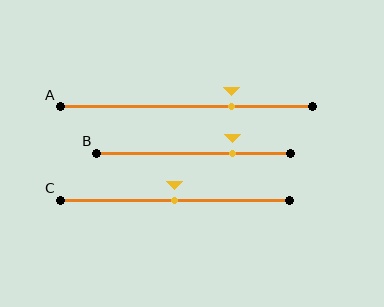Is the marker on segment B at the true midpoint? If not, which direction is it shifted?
No, the marker on segment B is shifted to the right by about 20% of the segment length.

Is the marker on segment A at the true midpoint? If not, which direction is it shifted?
No, the marker on segment A is shifted to the right by about 18% of the segment length.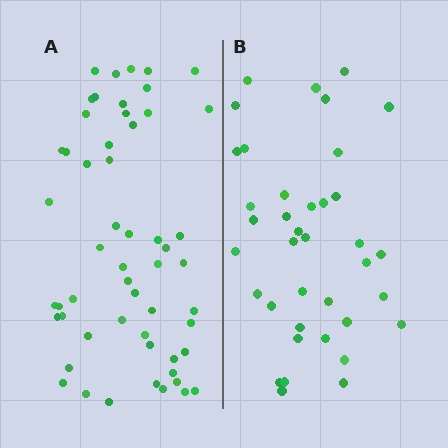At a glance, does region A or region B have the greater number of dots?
Region A (the left region) has more dots.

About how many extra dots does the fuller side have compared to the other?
Region A has approximately 15 more dots than region B.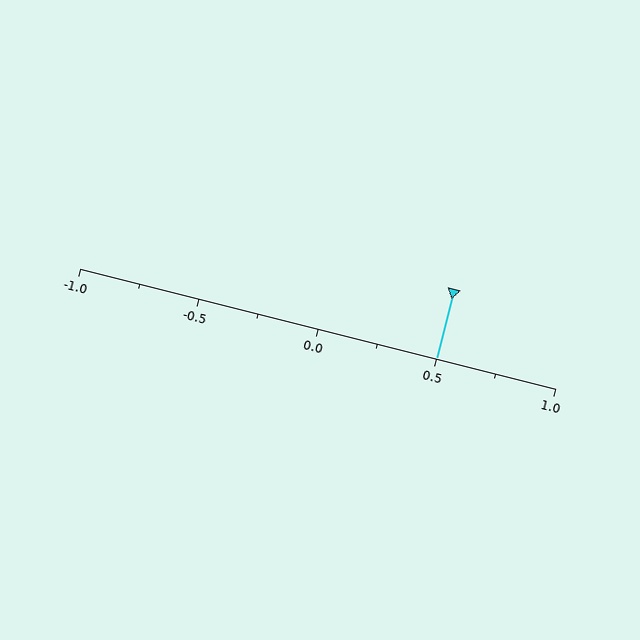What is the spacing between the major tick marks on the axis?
The major ticks are spaced 0.5 apart.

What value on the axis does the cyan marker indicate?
The marker indicates approximately 0.5.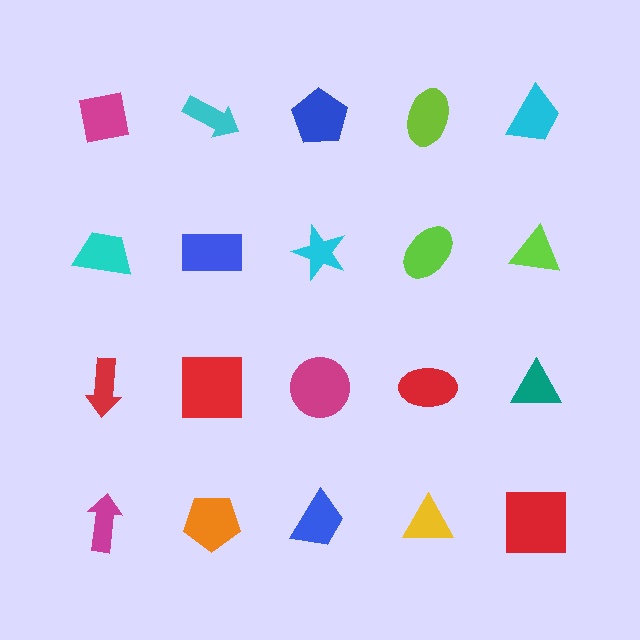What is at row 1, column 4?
A lime ellipse.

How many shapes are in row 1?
5 shapes.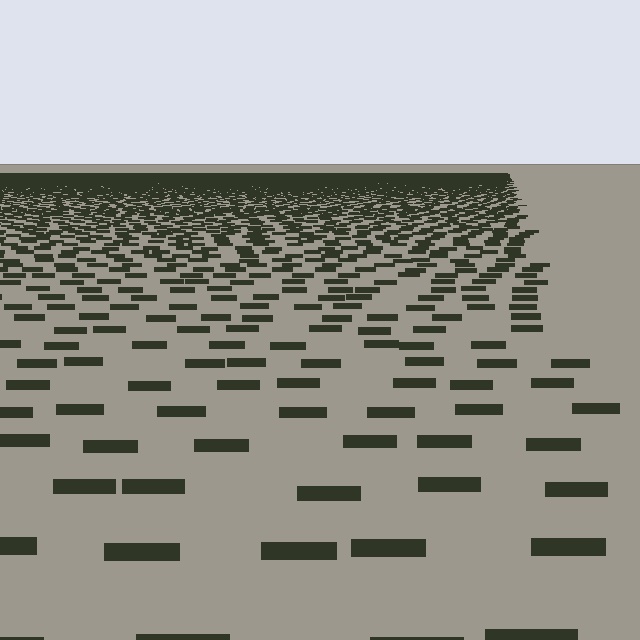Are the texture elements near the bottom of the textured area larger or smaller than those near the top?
Larger. Near the bottom, elements are closer to the viewer and appear at a bigger on-screen size.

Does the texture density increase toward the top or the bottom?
Density increases toward the top.